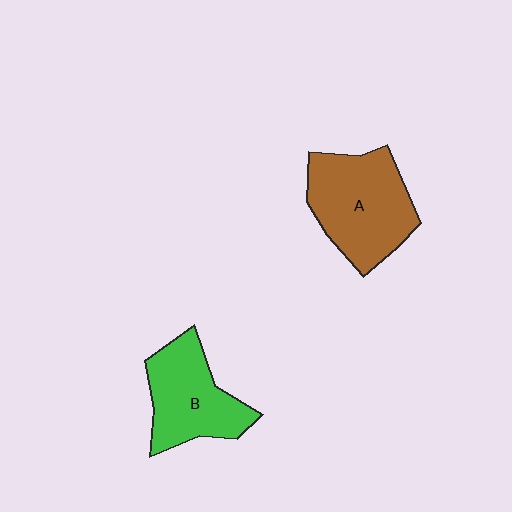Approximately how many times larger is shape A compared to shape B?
Approximately 1.2 times.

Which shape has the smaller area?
Shape B (green).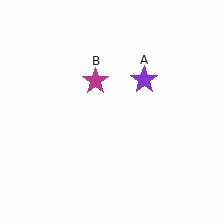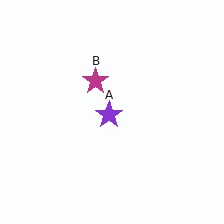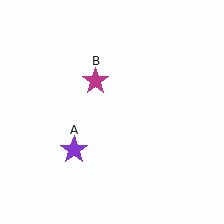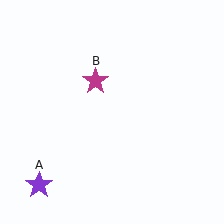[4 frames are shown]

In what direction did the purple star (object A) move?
The purple star (object A) moved down and to the left.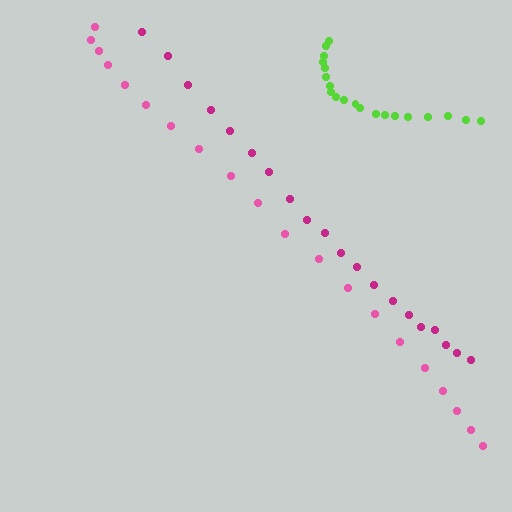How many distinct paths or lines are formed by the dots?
There are 3 distinct paths.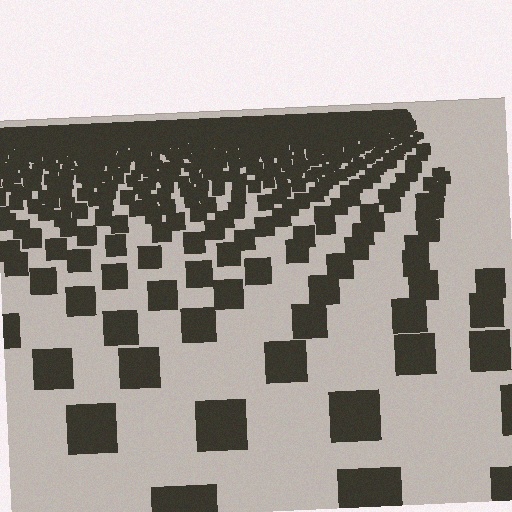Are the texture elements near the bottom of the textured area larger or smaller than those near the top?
Larger. Near the bottom, elements are closer to the viewer and appear at a bigger on-screen size.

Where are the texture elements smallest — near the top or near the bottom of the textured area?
Near the top.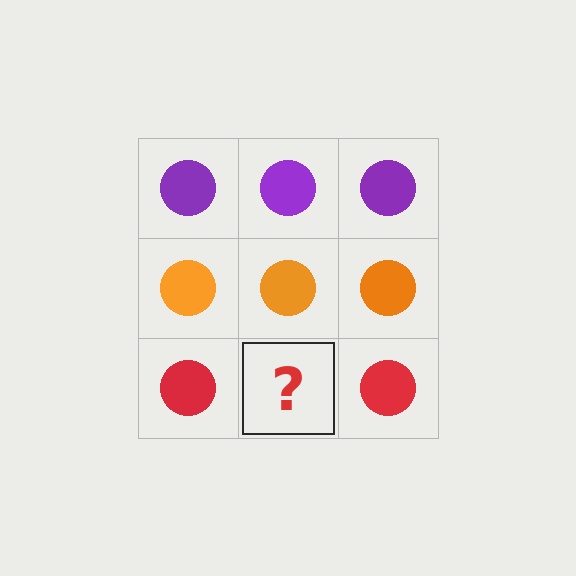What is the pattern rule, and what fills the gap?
The rule is that each row has a consistent color. The gap should be filled with a red circle.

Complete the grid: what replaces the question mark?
The question mark should be replaced with a red circle.